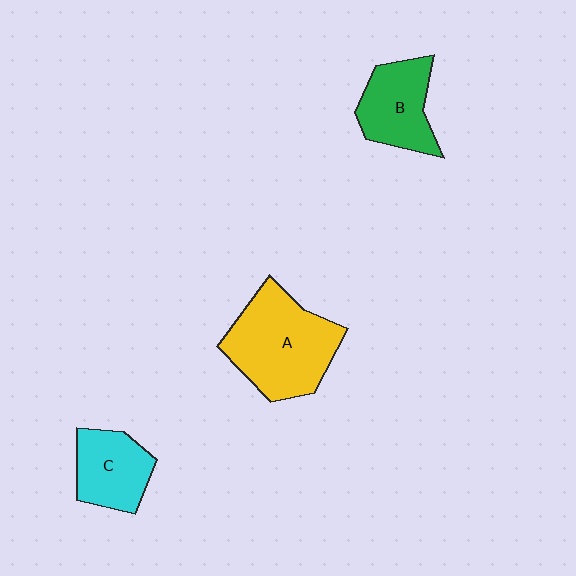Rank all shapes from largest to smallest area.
From largest to smallest: A (yellow), B (green), C (cyan).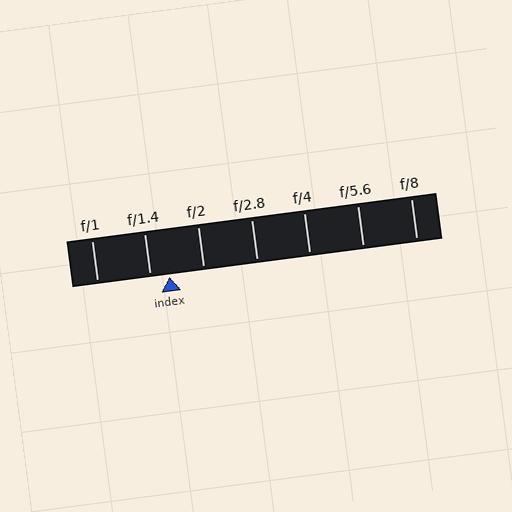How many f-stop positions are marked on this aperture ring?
There are 7 f-stop positions marked.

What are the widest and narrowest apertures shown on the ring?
The widest aperture shown is f/1 and the narrowest is f/8.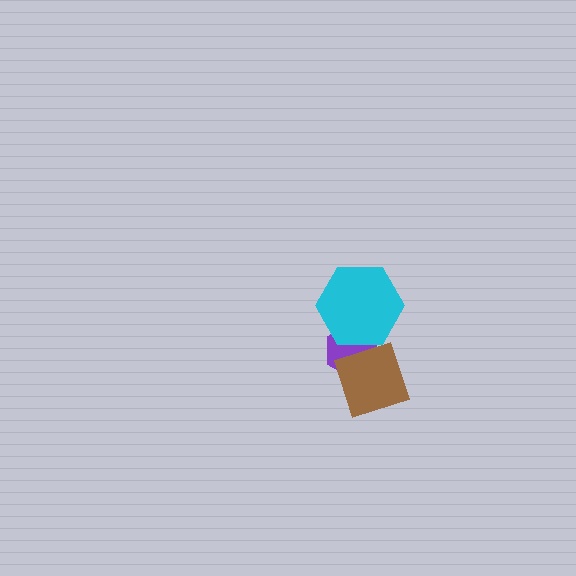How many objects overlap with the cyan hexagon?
2 objects overlap with the cyan hexagon.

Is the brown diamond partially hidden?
No, no other shape covers it.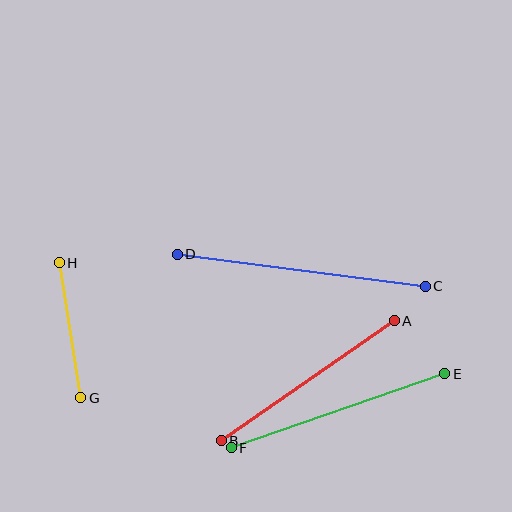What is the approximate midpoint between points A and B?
The midpoint is at approximately (308, 381) pixels.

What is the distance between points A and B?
The distance is approximately 210 pixels.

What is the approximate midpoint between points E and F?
The midpoint is at approximately (338, 411) pixels.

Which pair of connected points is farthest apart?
Points C and D are farthest apart.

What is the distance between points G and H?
The distance is approximately 137 pixels.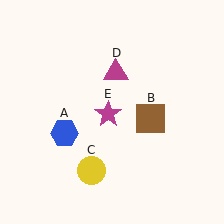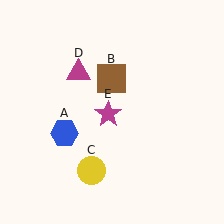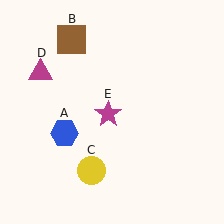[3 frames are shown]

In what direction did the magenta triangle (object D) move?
The magenta triangle (object D) moved left.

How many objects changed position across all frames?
2 objects changed position: brown square (object B), magenta triangle (object D).